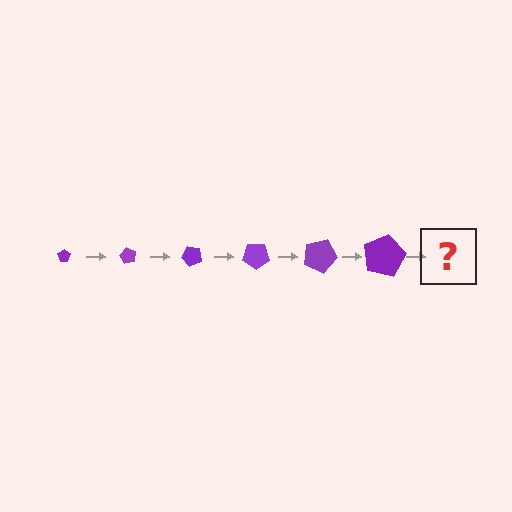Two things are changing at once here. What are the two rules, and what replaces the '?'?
The two rules are that the pentagon grows larger each step and it rotates 60 degrees each step. The '?' should be a pentagon, larger than the previous one and rotated 360 degrees from the start.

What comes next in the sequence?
The next element should be a pentagon, larger than the previous one and rotated 360 degrees from the start.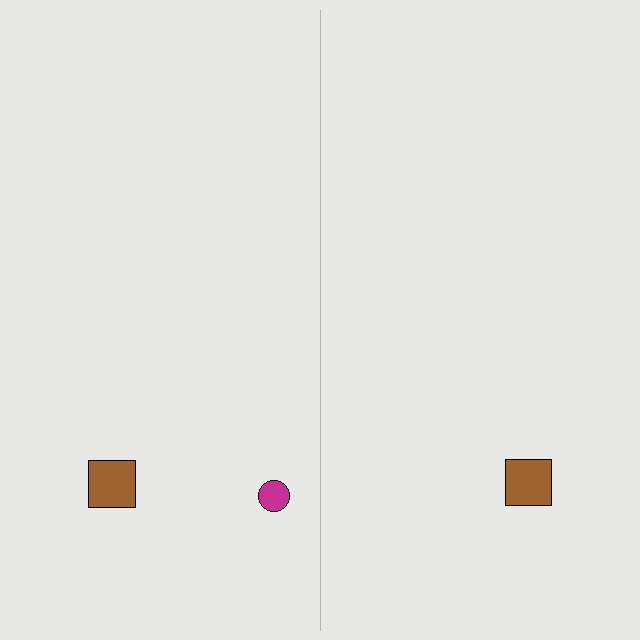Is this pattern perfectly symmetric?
No, the pattern is not perfectly symmetric. A magenta circle is missing from the right side.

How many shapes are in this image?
There are 3 shapes in this image.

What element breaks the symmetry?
A magenta circle is missing from the right side.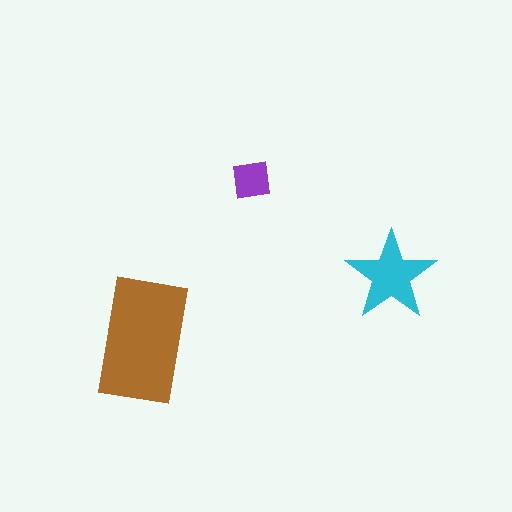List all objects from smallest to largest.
The purple square, the cyan star, the brown rectangle.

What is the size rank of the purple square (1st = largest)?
3rd.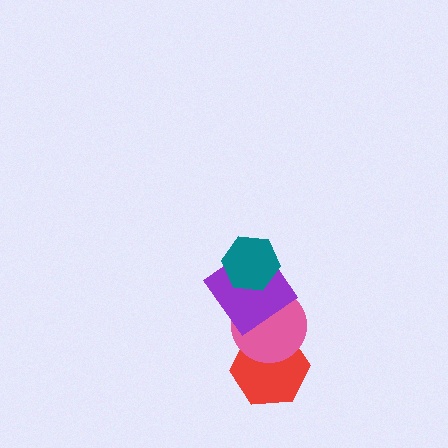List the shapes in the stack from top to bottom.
From top to bottom: the teal hexagon, the purple diamond, the pink circle, the red hexagon.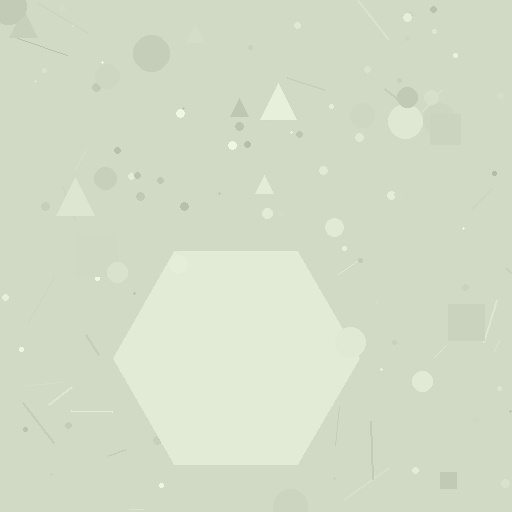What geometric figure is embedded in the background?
A hexagon is embedded in the background.